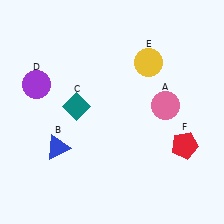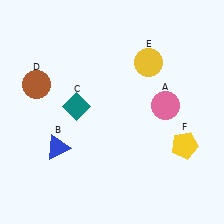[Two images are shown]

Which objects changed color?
D changed from purple to brown. F changed from red to yellow.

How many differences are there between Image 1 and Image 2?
There are 2 differences between the two images.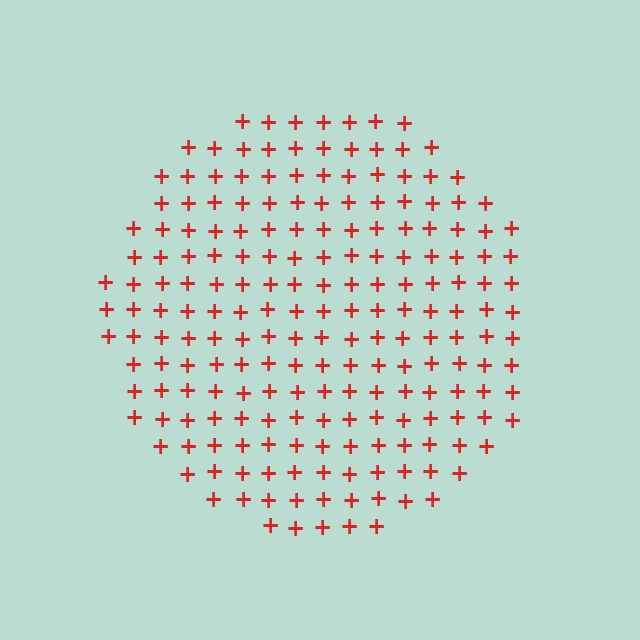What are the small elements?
The small elements are plus signs.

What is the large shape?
The large shape is a circle.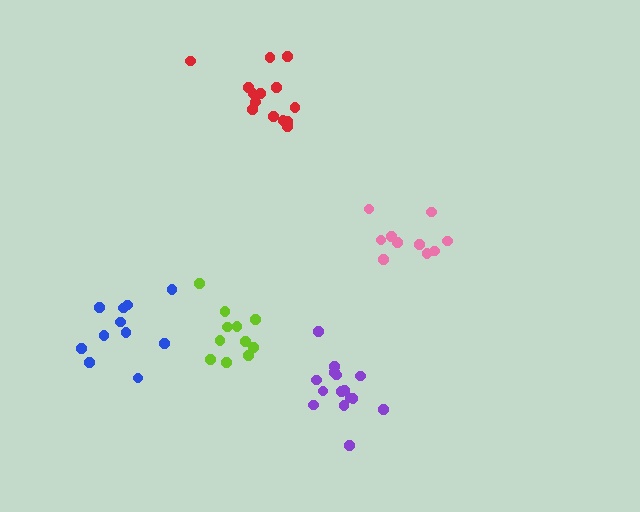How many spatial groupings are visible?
There are 5 spatial groupings.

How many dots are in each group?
Group 1: 11 dots, Group 2: 15 dots, Group 3: 10 dots, Group 4: 11 dots, Group 5: 14 dots (61 total).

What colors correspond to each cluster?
The clusters are colored: lime, purple, pink, blue, red.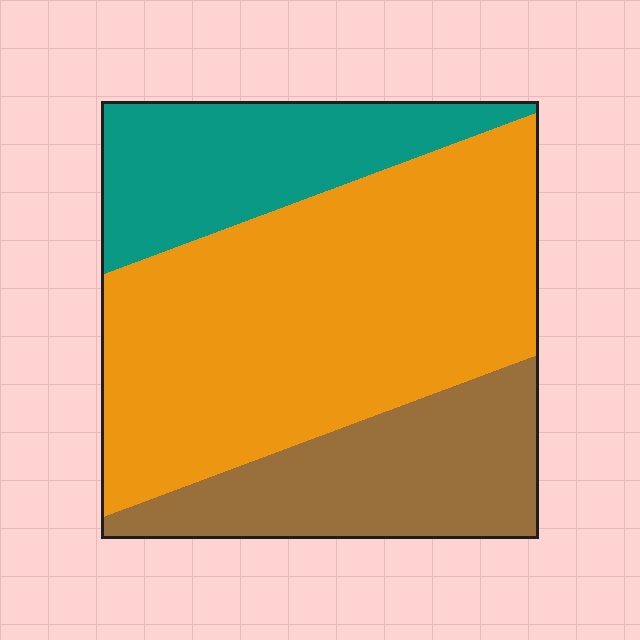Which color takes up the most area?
Orange, at roughly 55%.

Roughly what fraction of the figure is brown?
Brown takes up about one quarter (1/4) of the figure.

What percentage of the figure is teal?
Teal takes up between a sixth and a third of the figure.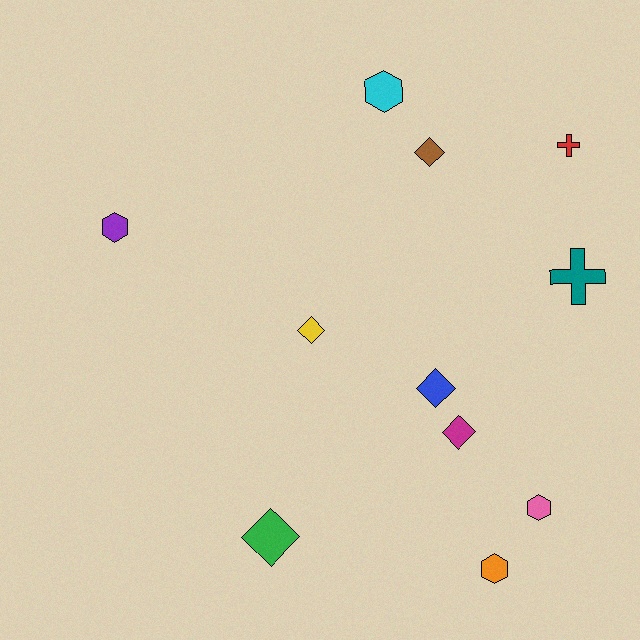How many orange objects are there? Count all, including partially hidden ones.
There is 1 orange object.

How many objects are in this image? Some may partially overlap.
There are 11 objects.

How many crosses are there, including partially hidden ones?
There are 2 crosses.